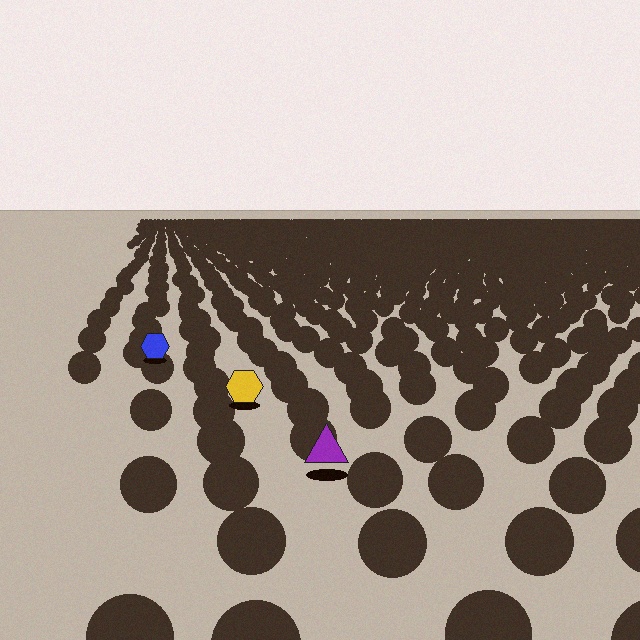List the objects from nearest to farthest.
From nearest to farthest: the purple triangle, the yellow hexagon, the blue hexagon.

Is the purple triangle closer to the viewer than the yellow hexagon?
Yes. The purple triangle is closer — you can tell from the texture gradient: the ground texture is coarser near it.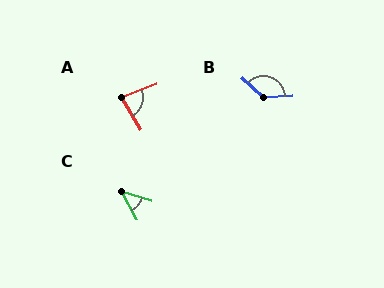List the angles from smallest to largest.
C (45°), A (80°), B (135°).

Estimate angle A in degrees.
Approximately 80 degrees.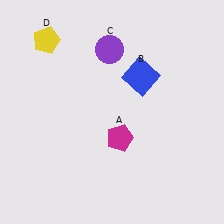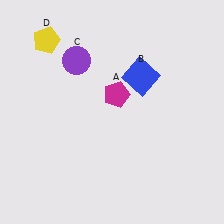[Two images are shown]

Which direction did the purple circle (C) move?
The purple circle (C) moved left.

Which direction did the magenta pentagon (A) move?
The magenta pentagon (A) moved up.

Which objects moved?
The objects that moved are: the magenta pentagon (A), the purple circle (C).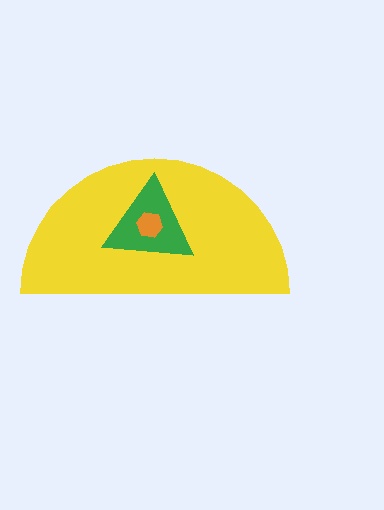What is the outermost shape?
The yellow semicircle.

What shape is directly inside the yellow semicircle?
The green triangle.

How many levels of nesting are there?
3.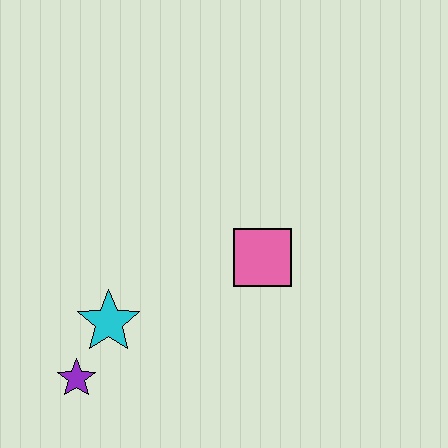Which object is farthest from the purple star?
The pink square is farthest from the purple star.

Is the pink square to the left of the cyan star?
No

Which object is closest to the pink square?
The cyan star is closest to the pink square.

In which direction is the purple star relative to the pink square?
The purple star is to the left of the pink square.